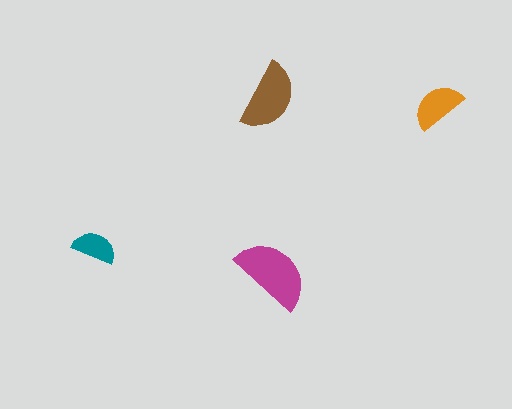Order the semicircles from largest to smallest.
the magenta one, the brown one, the orange one, the teal one.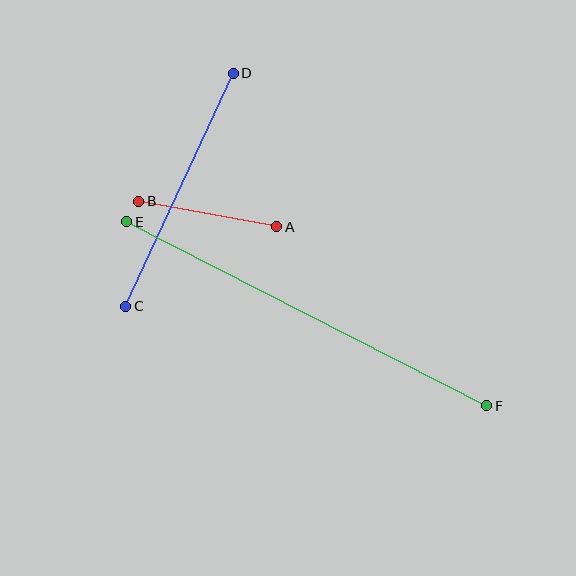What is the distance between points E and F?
The distance is approximately 404 pixels.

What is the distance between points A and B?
The distance is approximately 141 pixels.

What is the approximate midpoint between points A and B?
The midpoint is at approximately (208, 214) pixels.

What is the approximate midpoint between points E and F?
The midpoint is at approximately (307, 314) pixels.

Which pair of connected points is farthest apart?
Points E and F are farthest apart.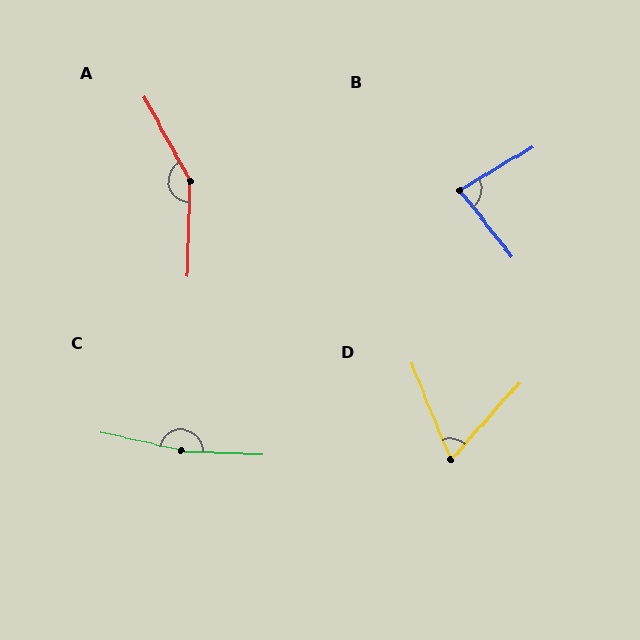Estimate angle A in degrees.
Approximately 150 degrees.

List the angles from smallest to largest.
D (64°), B (83°), A (150°), C (170°).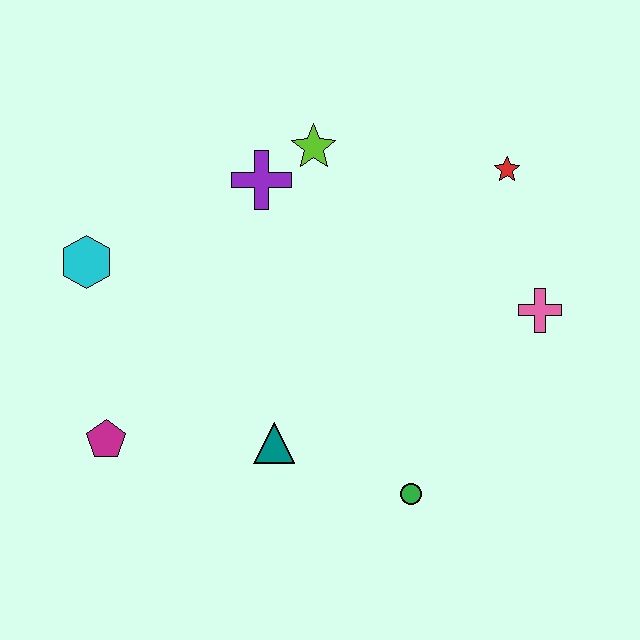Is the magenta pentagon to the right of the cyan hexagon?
Yes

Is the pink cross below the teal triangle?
No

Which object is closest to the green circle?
The teal triangle is closest to the green circle.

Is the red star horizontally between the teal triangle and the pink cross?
Yes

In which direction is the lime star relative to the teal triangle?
The lime star is above the teal triangle.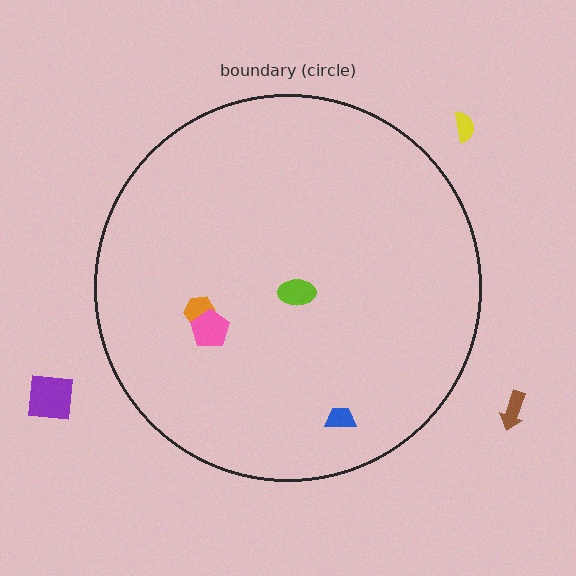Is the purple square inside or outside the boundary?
Outside.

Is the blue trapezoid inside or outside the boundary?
Inside.